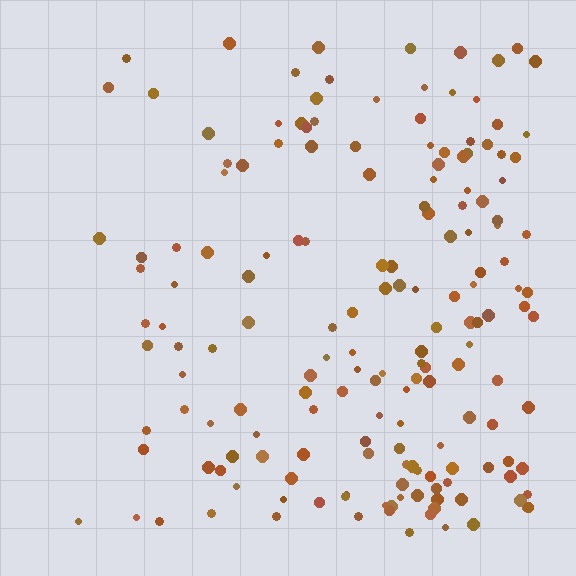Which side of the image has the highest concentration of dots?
The right.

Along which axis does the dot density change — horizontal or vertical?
Horizontal.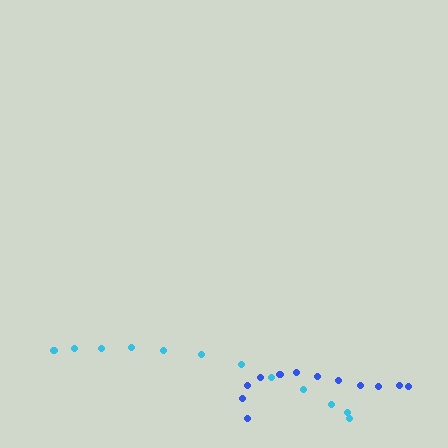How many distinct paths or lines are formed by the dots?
There are 2 distinct paths.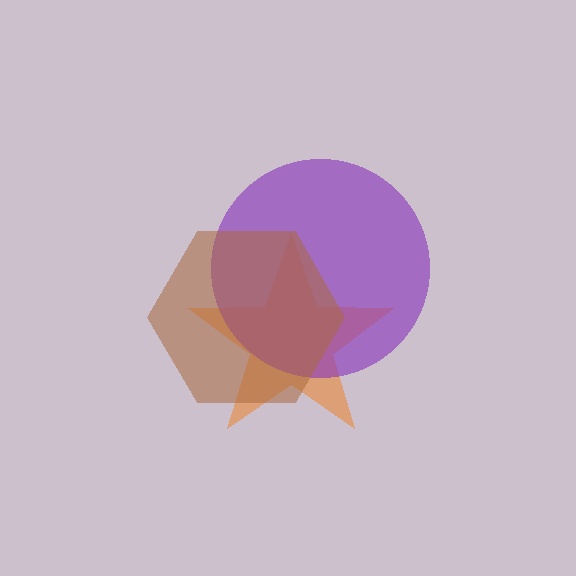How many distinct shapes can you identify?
There are 3 distinct shapes: an orange star, a purple circle, a brown hexagon.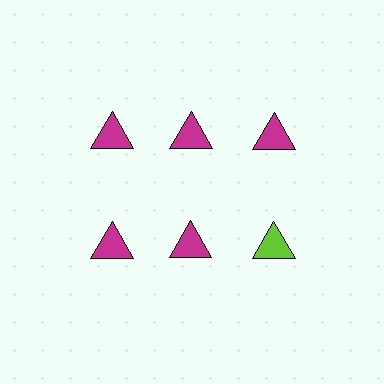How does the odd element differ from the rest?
It has a different color: lime instead of magenta.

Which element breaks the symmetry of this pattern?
The lime triangle in the second row, center column breaks the symmetry. All other shapes are magenta triangles.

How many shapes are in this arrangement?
There are 6 shapes arranged in a grid pattern.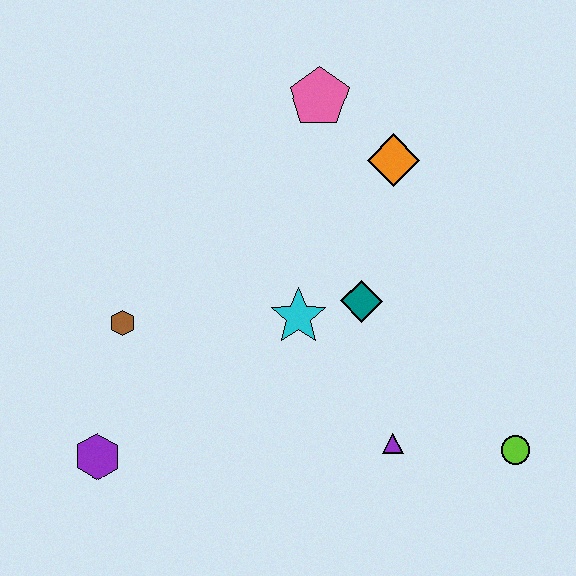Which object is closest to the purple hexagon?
The brown hexagon is closest to the purple hexagon.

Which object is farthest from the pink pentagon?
The purple hexagon is farthest from the pink pentagon.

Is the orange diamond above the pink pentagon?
No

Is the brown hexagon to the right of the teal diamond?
No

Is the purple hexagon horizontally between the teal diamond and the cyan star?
No